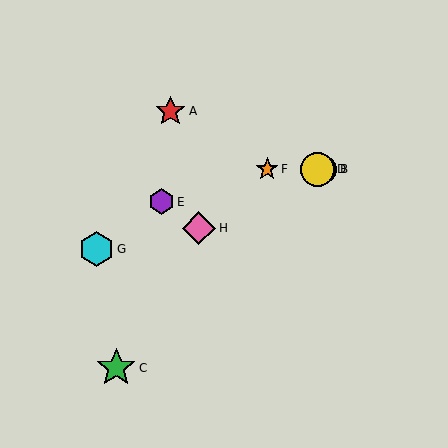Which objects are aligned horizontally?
Objects B, D, F are aligned horizontally.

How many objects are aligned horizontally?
3 objects (B, D, F) are aligned horizontally.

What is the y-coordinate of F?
Object F is at y≈169.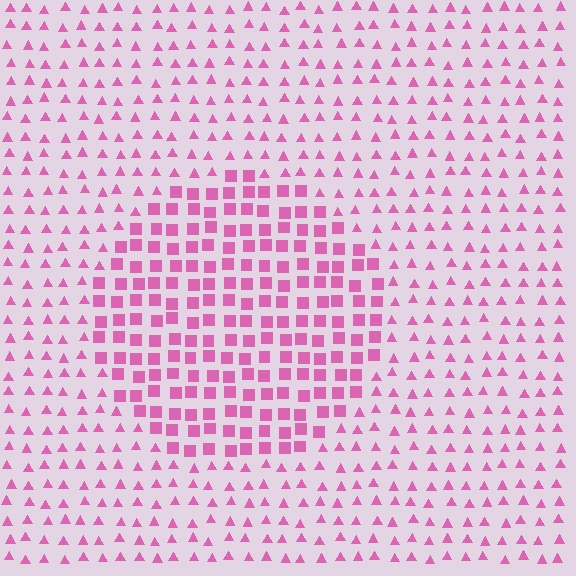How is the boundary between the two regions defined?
The boundary is defined by a change in element shape: squares inside vs. triangles outside. All elements share the same color and spacing.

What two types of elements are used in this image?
The image uses squares inside the circle region and triangles outside it.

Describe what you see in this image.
The image is filled with small pink elements arranged in a uniform grid. A circle-shaped region contains squares, while the surrounding area contains triangles. The boundary is defined purely by the change in element shape.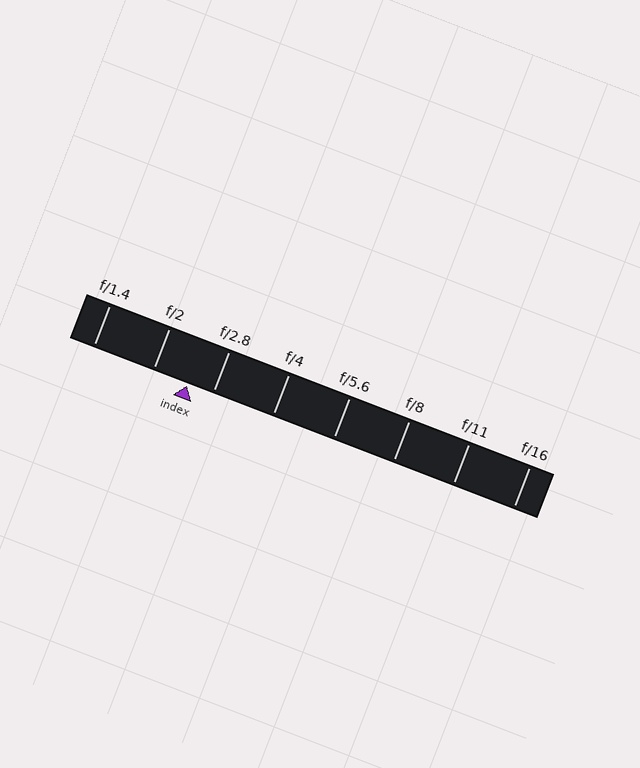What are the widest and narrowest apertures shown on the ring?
The widest aperture shown is f/1.4 and the narrowest is f/16.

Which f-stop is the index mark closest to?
The index mark is closest to f/2.8.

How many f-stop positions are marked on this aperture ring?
There are 8 f-stop positions marked.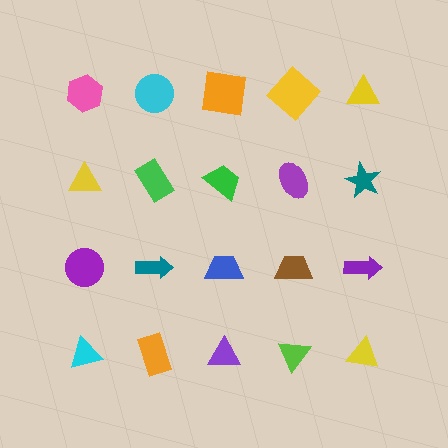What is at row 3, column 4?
A brown trapezoid.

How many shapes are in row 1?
5 shapes.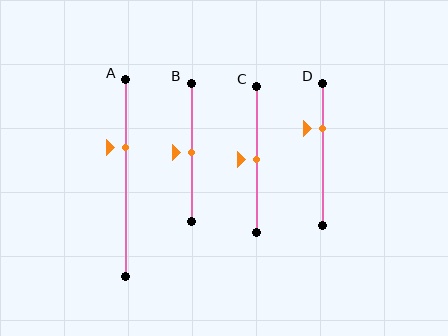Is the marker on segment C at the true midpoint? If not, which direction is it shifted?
Yes, the marker on segment C is at the true midpoint.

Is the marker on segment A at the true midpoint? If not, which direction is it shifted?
No, the marker on segment A is shifted upward by about 16% of the segment length.